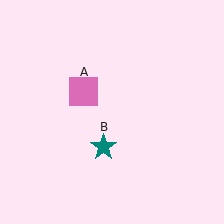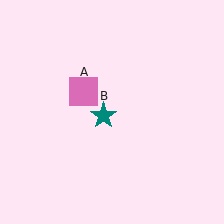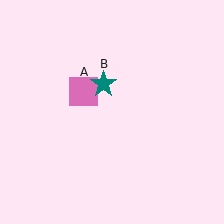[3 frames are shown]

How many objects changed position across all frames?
1 object changed position: teal star (object B).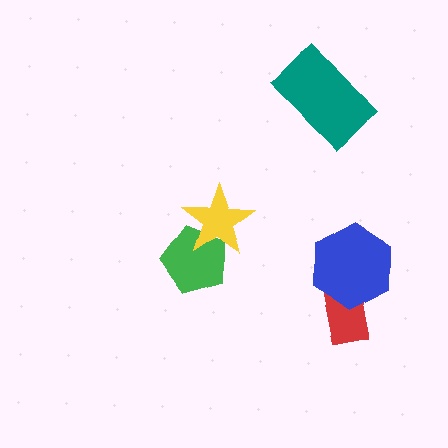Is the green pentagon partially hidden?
Yes, it is partially covered by another shape.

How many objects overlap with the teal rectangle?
0 objects overlap with the teal rectangle.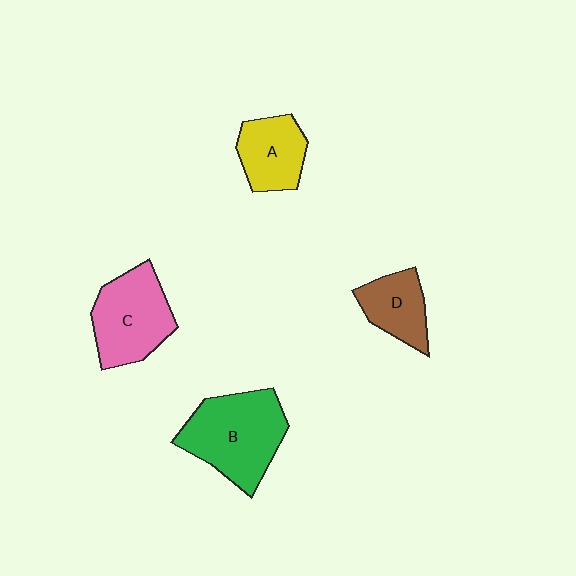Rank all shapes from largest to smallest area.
From largest to smallest: B (green), C (pink), A (yellow), D (brown).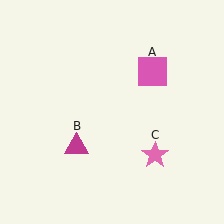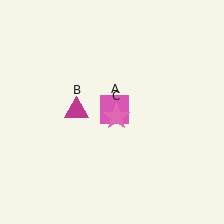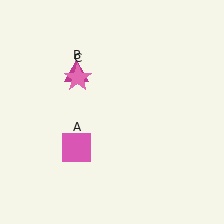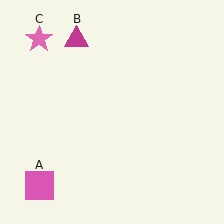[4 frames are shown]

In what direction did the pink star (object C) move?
The pink star (object C) moved up and to the left.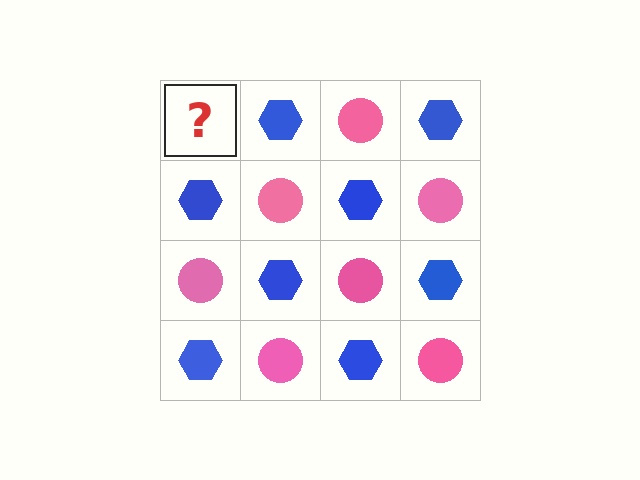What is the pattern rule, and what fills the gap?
The rule is that it alternates pink circle and blue hexagon in a checkerboard pattern. The gap should be filled with a pink circle.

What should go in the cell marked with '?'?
The missing cell should contain a pink circle.